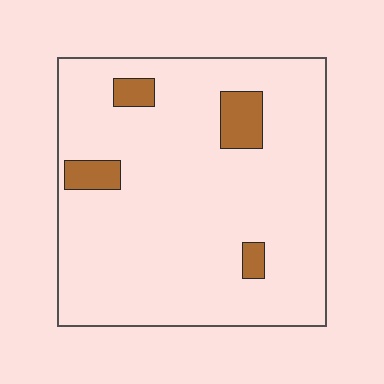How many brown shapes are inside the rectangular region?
4.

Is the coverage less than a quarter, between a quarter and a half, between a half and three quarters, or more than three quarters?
Less than a quarter.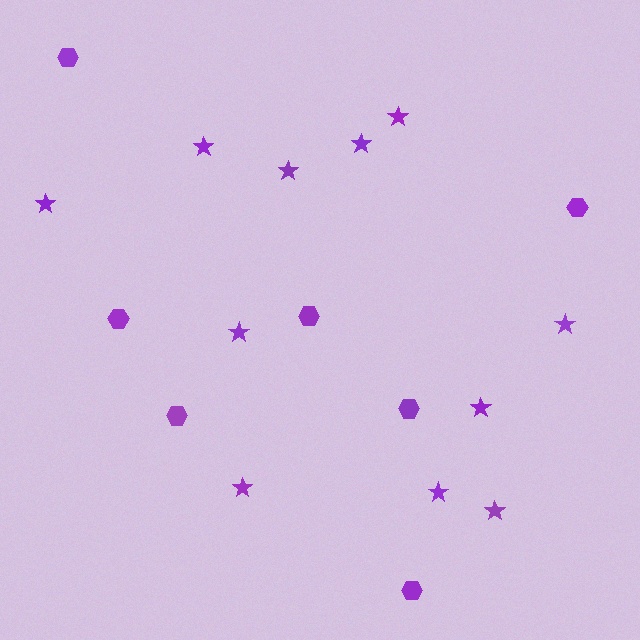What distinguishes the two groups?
There are 2 groups: one group of stars (11) and one group of hexagons (7).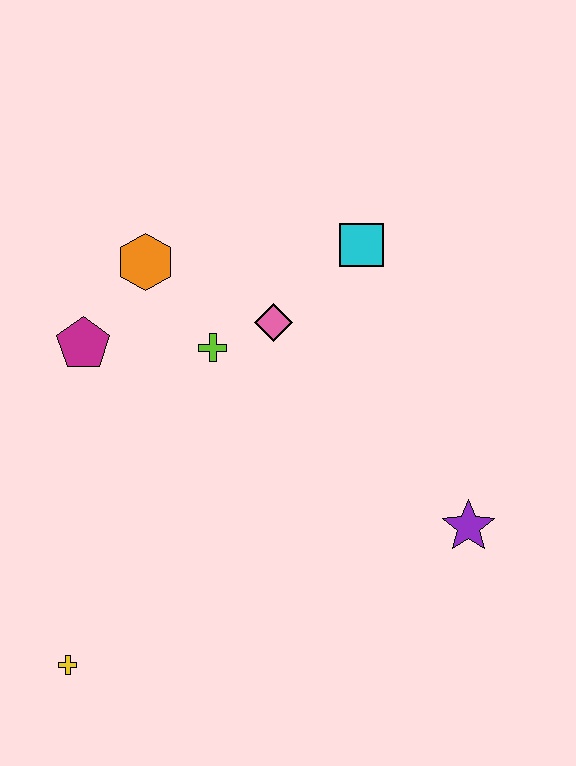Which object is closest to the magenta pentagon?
The orange hexagon is closest to the magenta pentagon.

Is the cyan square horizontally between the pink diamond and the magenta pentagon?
No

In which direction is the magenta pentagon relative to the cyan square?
The magenta pentagon is to the left of the cyan square.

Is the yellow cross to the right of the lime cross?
No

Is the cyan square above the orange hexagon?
Yes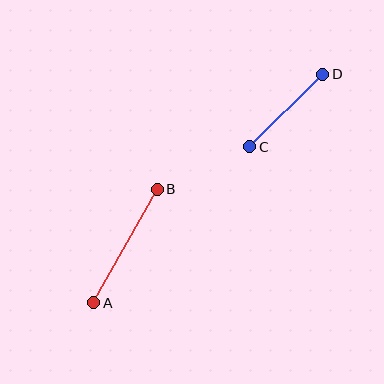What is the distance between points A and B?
The distance is approximately 130 pixels.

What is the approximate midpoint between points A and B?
The midpoint is at approximately (125, 246) pixels.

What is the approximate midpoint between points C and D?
The midpoint is at approximately (286, 110) pixels.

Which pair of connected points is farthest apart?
Points A and B are farthest apart.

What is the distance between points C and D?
The distance is approximately 103 pixels.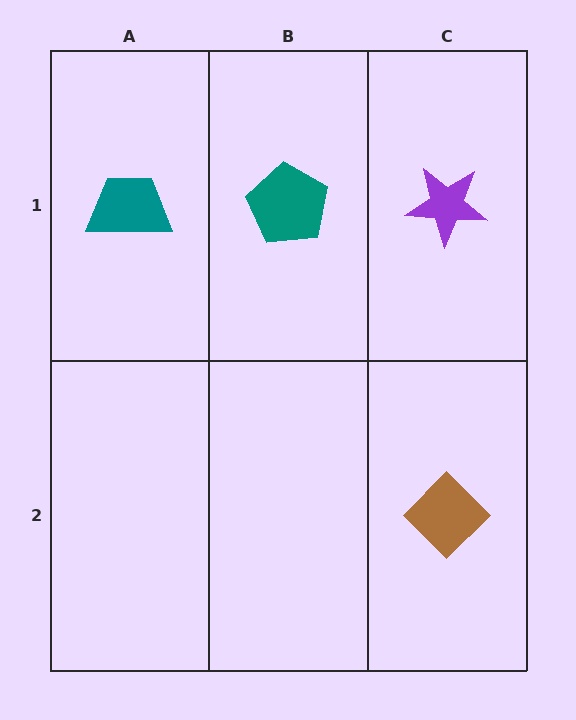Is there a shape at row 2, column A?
No, that cell is empty.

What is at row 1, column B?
A teal pentagon.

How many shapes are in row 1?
3 shapes.